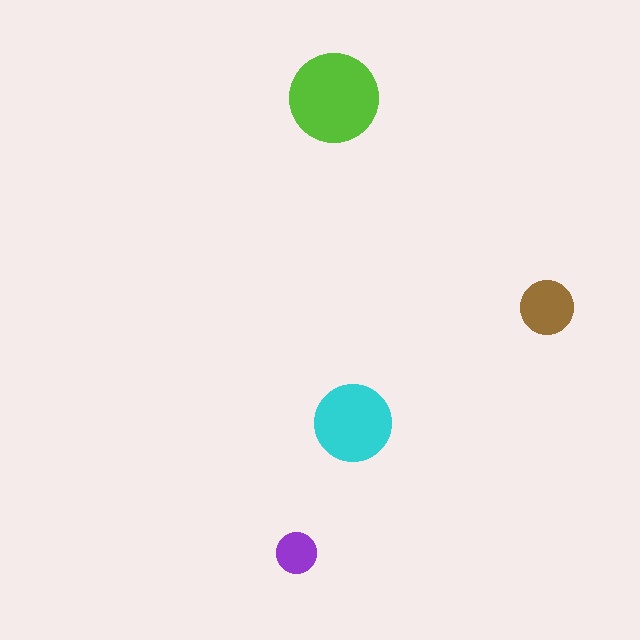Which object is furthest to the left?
The purple circle is leftmost.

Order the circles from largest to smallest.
the lime one, the cyan one, the brown one, the purple one.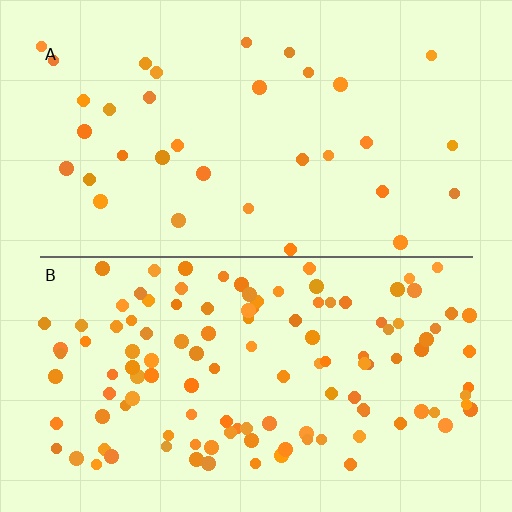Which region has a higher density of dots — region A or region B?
B (the bottom).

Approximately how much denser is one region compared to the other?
Approximately 3.5× — region B over region A.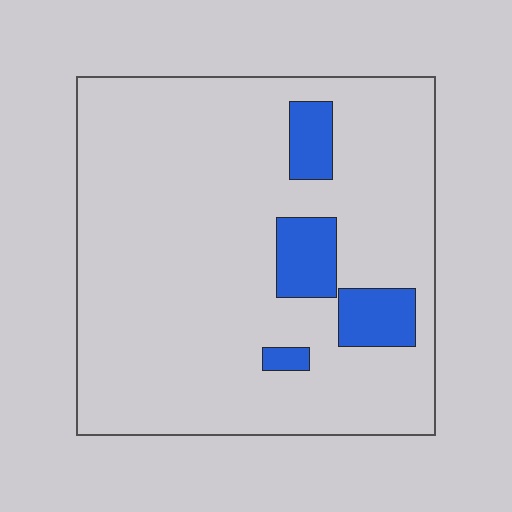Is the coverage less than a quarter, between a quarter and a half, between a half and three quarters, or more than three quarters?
Less than a quarter.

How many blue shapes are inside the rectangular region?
4.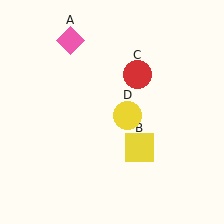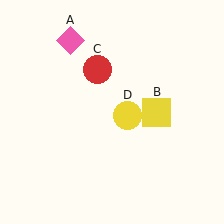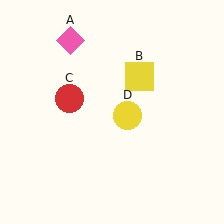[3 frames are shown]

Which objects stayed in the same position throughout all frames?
Pink diamond (object A) and yellow circle (object D) remained stationary.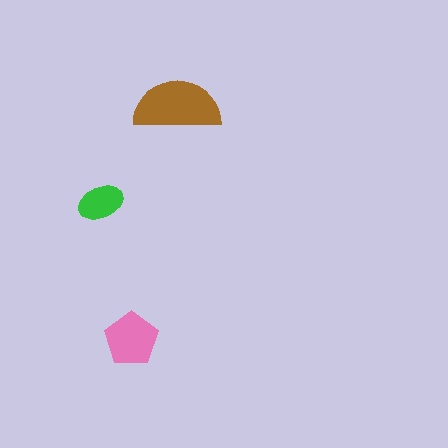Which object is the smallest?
The green ellipse.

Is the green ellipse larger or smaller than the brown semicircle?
Smaller.